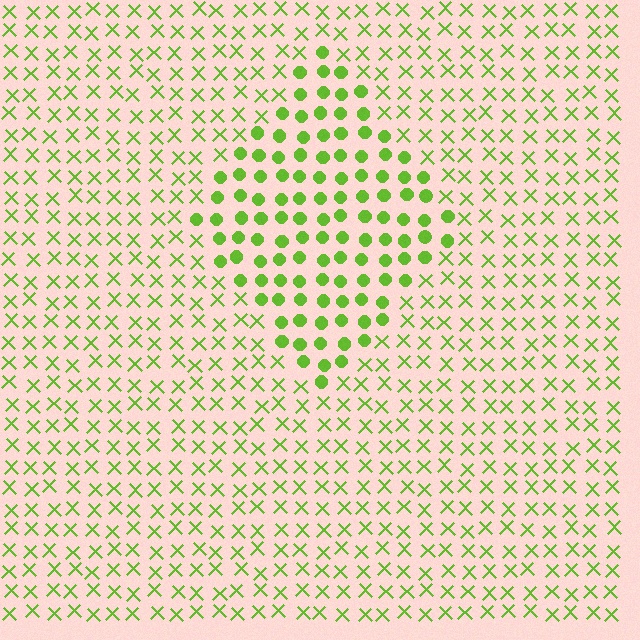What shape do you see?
I see a diamond.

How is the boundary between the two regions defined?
The boundary is defined by a change in element shape: circles inside vs. X marks outside. All elements share the same color and spacing.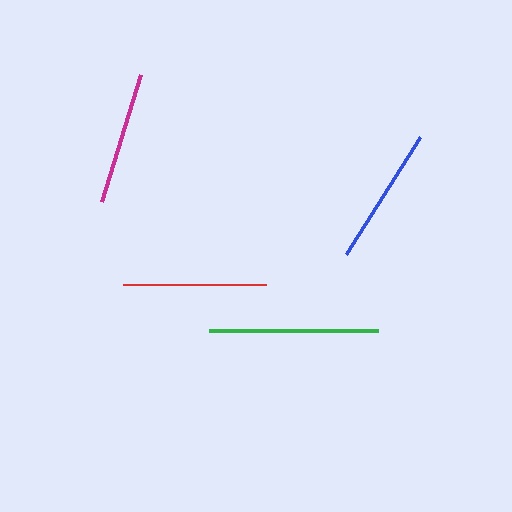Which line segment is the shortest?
The magenta line is the shortest at approximately 133 pixels.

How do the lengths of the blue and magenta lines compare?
The blue and magenta lines are approximately the same length.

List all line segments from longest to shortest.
From longest to shortest: green, red, blue, magenta.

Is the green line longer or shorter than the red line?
The green line is longer than the red line.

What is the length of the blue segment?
The blue segment is approximately 139 pixels long.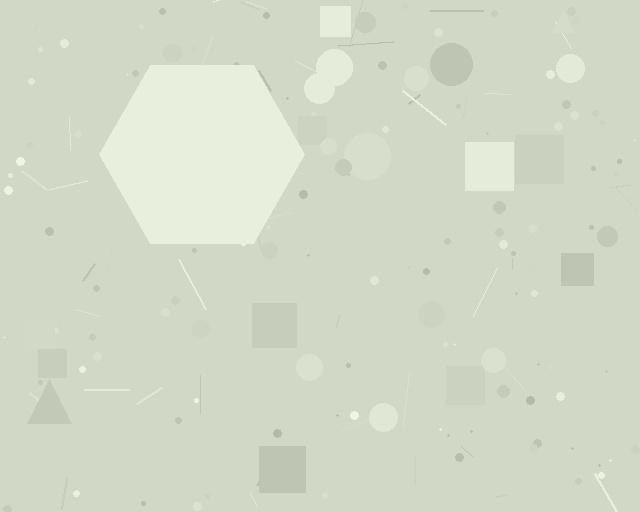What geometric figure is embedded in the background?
A hexagon is embedded in the background.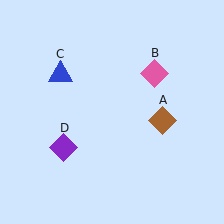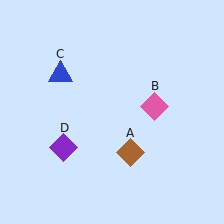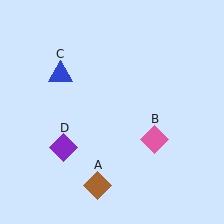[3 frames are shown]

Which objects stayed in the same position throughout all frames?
Blue triangle (object C) and purple diamond (object D) remained stationary.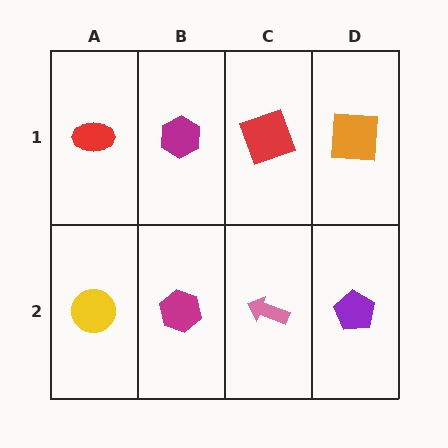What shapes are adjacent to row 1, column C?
A pink arrow (row 2, column C), a magenta hexagon (row 1, column B), an orange square (row 1, column D).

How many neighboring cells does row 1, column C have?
3.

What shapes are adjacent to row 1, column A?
A yellow circle (row 2, column A), a magenta hexagon (row 1, column B).